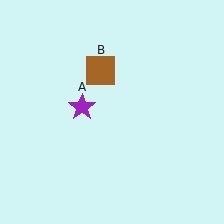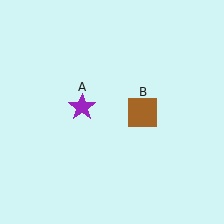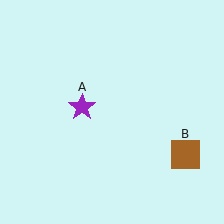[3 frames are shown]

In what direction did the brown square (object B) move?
The brown square (object B) moved down and to the right.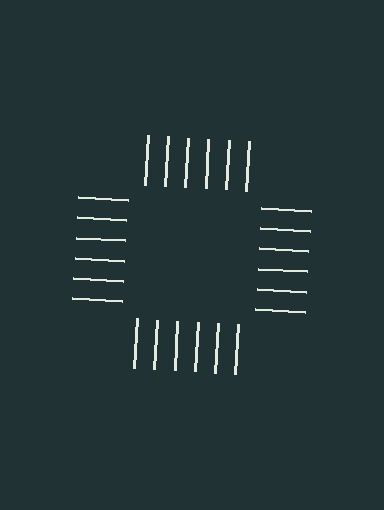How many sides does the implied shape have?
4 sides — the line-ends trace a square.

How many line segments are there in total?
24 — 6 along each of the 4 edges.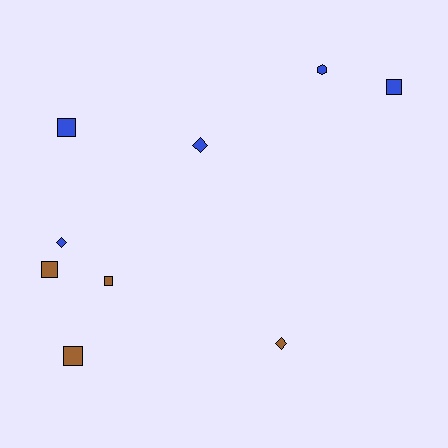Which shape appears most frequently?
Square, with 5 objects.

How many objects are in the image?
There are 9 objects.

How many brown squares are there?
There are 3 brown squares.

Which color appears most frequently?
Blue, with 5 objects.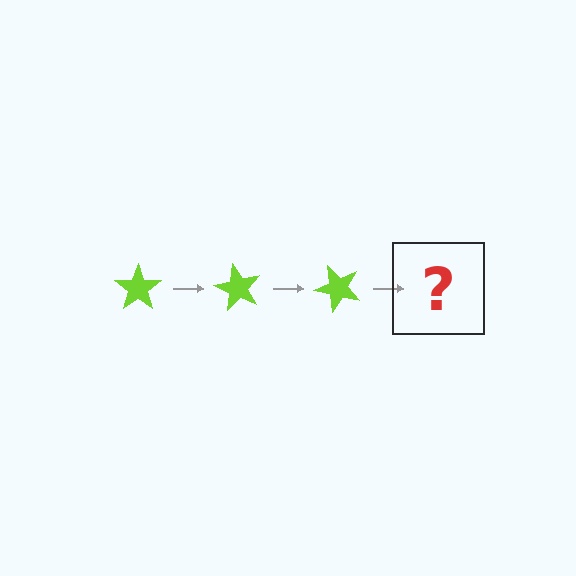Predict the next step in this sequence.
The next step is a lime star rotated 180 degrees.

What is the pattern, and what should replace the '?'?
The pattern is that the star rotates 60 degrees each step. The '?' should be a lime star rotated 180 degrees.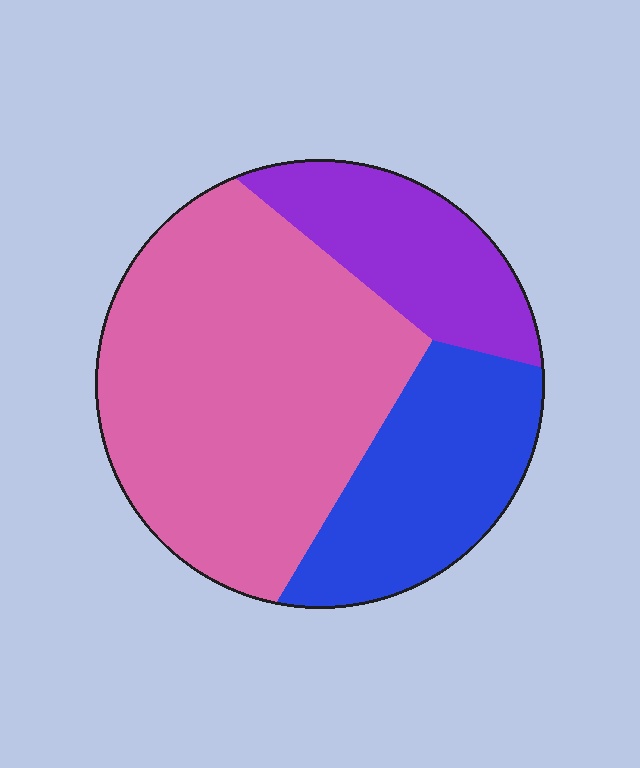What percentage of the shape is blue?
Blue covers around 25% of the shape.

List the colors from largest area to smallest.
From largest to smallest: pink, blue, purple.